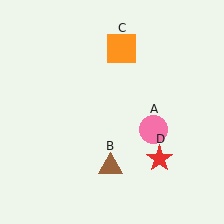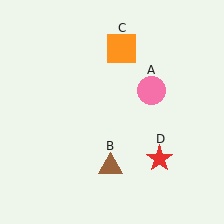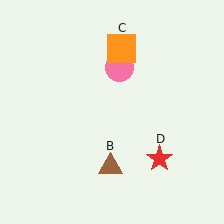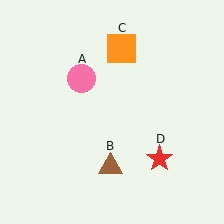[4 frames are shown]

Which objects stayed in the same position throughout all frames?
Brown triangle (object B) and orange square (object C) and red star (object D) remained stationary.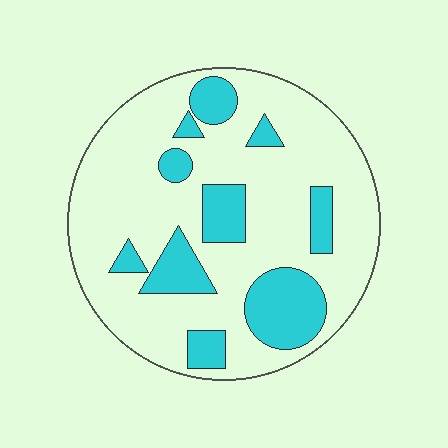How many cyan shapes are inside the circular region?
10.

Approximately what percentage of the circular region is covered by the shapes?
Approximately 25%.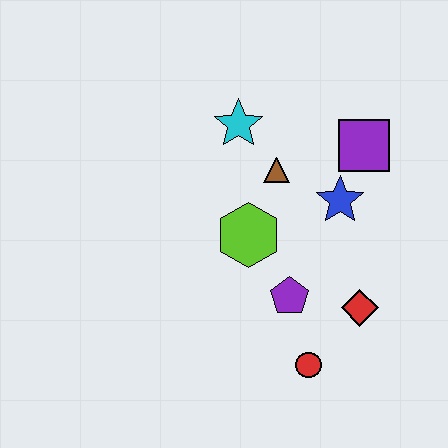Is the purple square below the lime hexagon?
No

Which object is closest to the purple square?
The blue star is closest to the purple square.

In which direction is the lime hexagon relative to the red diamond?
The lime hexagon is to the left of the red diamond.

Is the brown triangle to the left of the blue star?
Yes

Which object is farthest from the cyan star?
The red circle is farthest from the cyan star.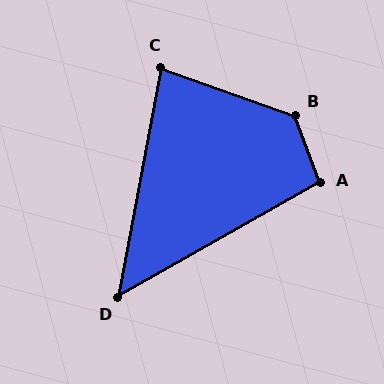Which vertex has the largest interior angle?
B, at approximately 130 degrees.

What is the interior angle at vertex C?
Approximately 81 degrees (acute).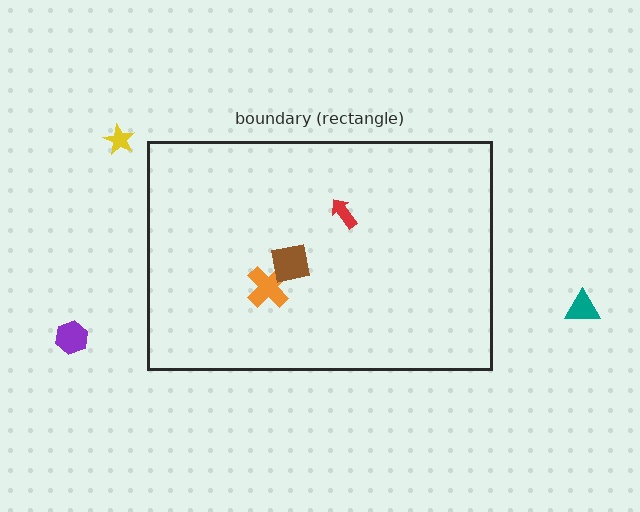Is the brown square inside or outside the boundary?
Inside.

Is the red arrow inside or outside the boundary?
Inside.